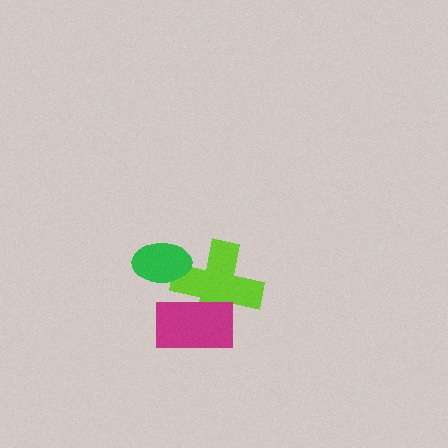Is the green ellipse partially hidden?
No, no other shape covers it.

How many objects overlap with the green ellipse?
1 object overlaps with the green ellipse.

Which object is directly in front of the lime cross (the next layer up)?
The green ellipse is directly in front of the lime cross.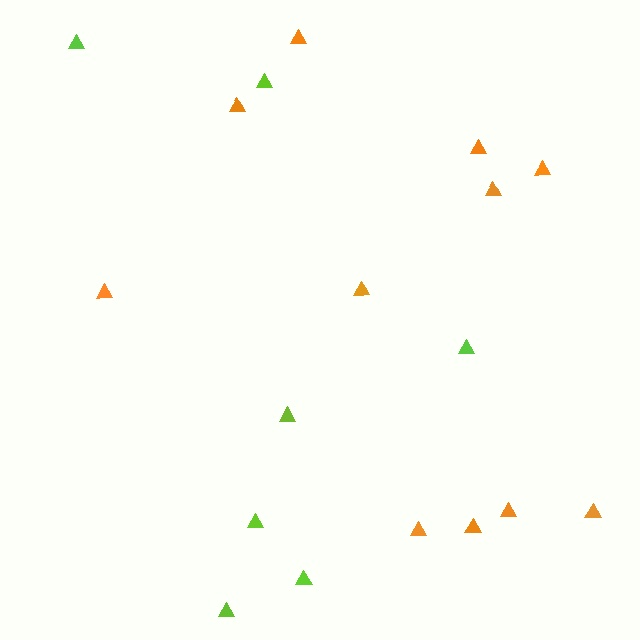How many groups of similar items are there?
There are 2 groups: one group of orange triangles (11) and one group of lime triangles (7).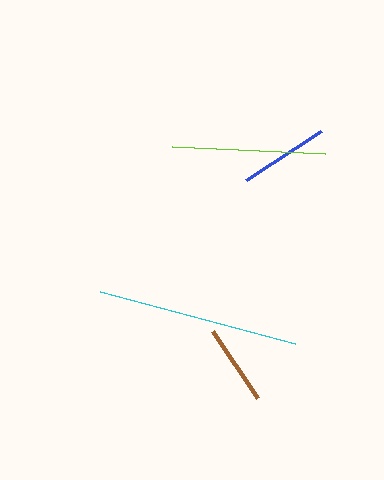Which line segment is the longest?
The cyan line is the longest at approximately 202 pixels.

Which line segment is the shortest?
The brown line is the shortest at approximately 80 pixels.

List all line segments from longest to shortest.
From longest to shortest: cyan, lime, blue, brown.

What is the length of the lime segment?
The lime segment is approximately 154 pixels long.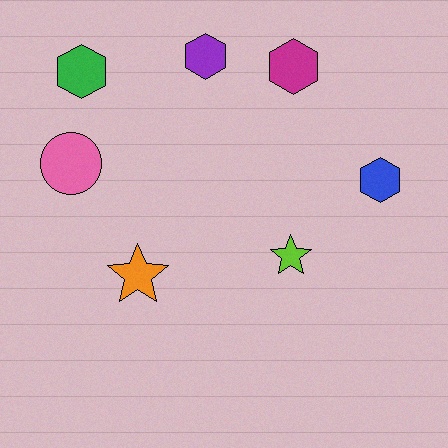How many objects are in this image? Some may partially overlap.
There are 7 objects.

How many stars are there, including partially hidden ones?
There are 2 stars.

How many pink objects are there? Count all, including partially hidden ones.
There is 1 pink object.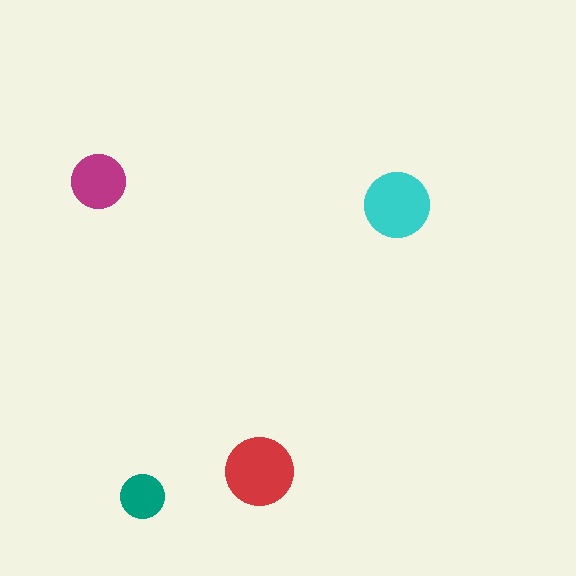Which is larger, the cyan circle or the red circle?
The red one.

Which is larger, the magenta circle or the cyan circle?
The cyan one.